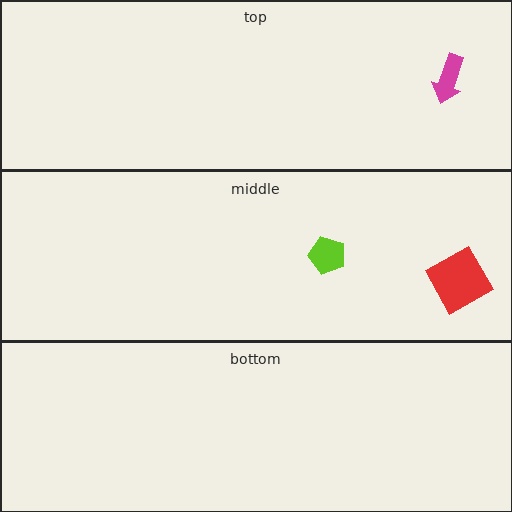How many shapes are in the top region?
1.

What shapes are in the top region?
The magenta arrow.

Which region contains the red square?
The middle region.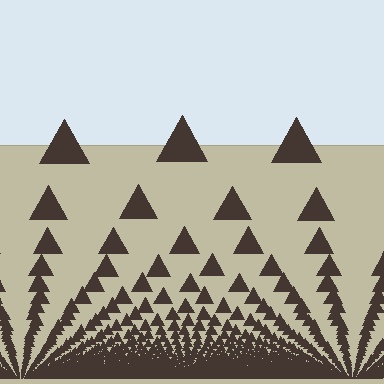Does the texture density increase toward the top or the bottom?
Density increases toward the bottom.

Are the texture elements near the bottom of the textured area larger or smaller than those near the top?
Smaller. The gradient is inverted — elements near the bottom are smaller and denser.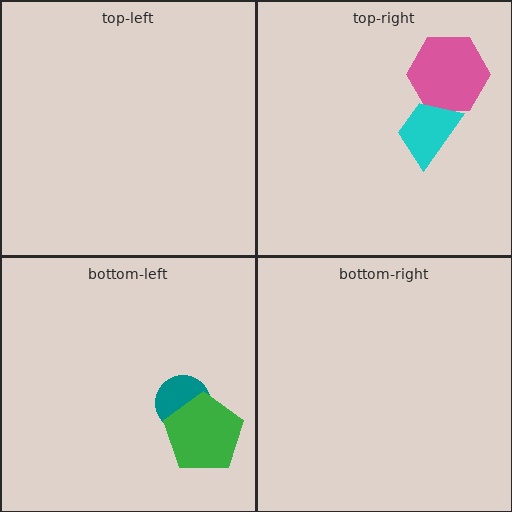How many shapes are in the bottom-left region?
2.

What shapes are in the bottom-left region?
The teal circle, the green pentagon.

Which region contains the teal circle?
The bottom-left region.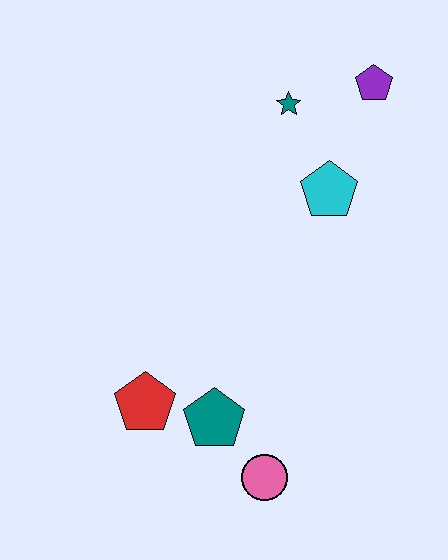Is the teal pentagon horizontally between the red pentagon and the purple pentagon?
Yes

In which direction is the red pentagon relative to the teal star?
The red pentagon is below the teal star.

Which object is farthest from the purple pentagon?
The pink circle is farthest from the purple pentagon.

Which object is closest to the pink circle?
The teal pentagon is closest to the pink circle.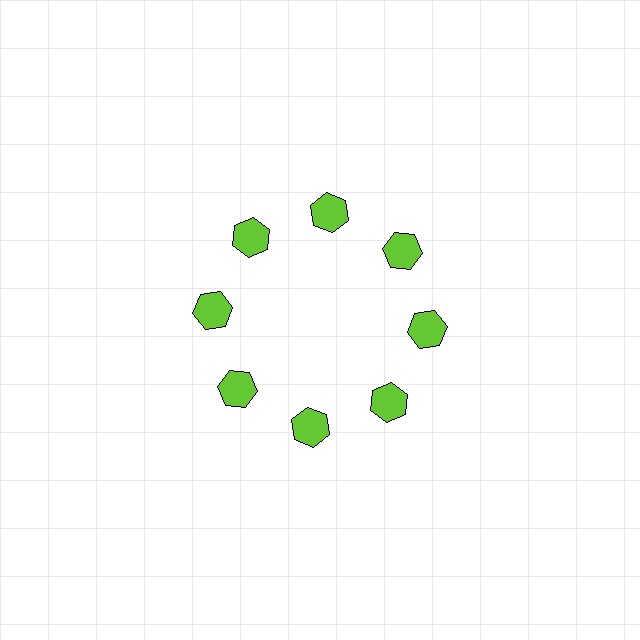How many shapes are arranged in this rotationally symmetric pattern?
There are 8 shapes, arranged in 8 groups of 1.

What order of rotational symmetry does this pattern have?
This pattern has 8-fold rotational symmetry.